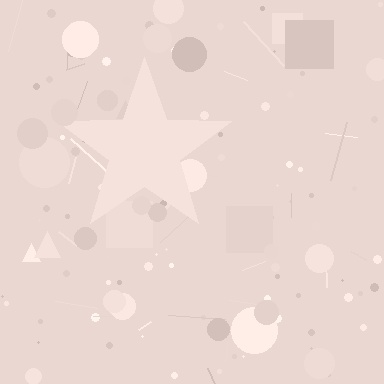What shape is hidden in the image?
A star is hidden in the image.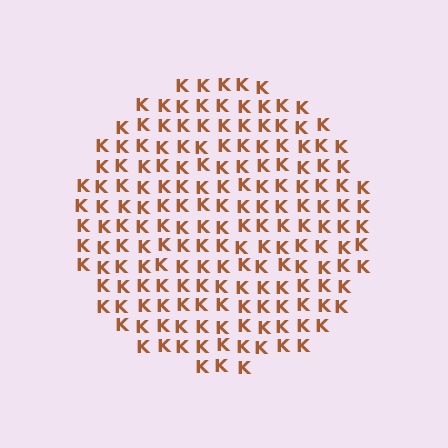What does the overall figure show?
The overall figure shows a circle.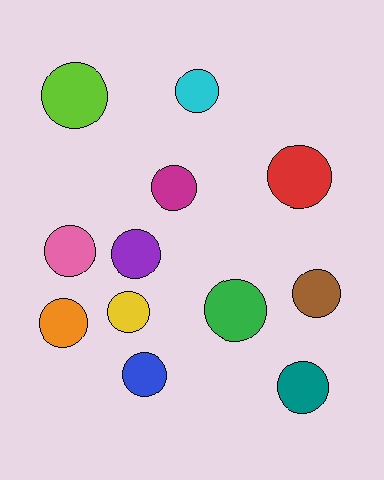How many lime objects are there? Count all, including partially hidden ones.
There is 1 lime object.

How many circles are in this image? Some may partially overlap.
There are 12 circles.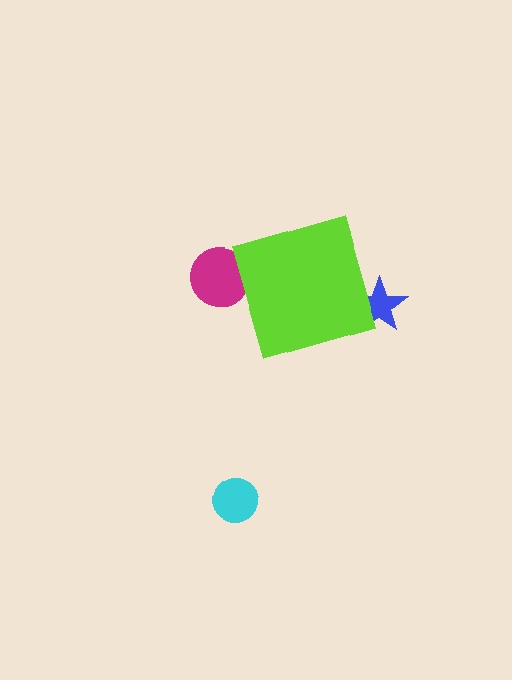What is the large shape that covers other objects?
A lime diamond.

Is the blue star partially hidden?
Yes, the blue star is partially hidden behind the lime diamond.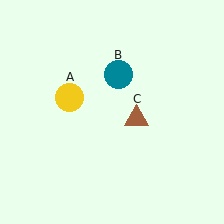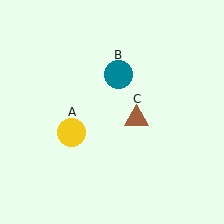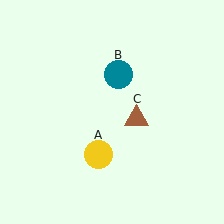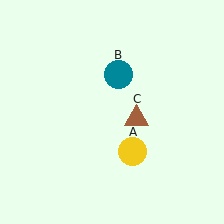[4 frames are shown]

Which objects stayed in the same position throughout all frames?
Teal circle (object B) and brown triangle (object C) remained stationary.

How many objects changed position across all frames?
1 object changed position: yellow circle (object A).